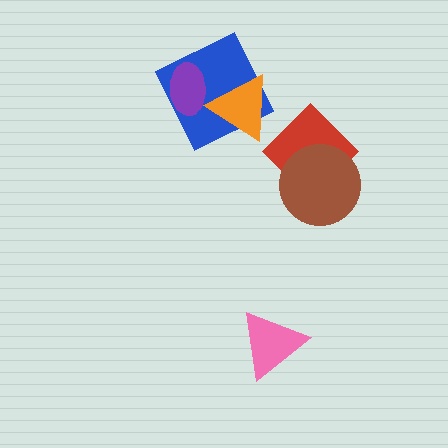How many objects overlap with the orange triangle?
2 objects overlap with the orange triangle.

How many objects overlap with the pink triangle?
0 objects overlap with the pink triangle.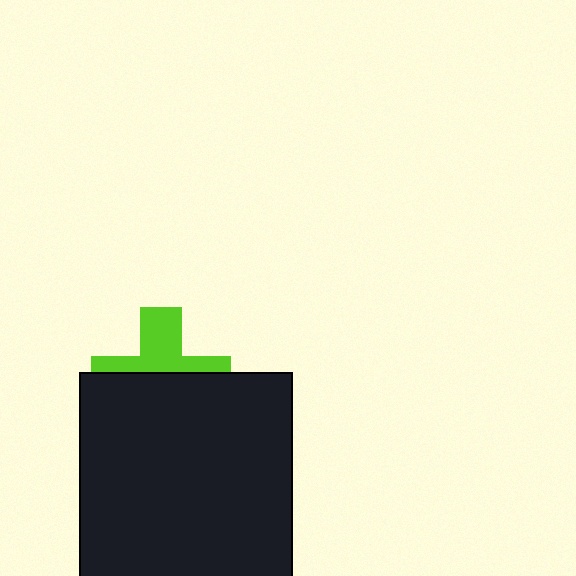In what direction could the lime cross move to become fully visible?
The lime cross could move up. That would shift it out from behind the black square entirely.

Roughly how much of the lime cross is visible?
A small part of it is visible (roughly 43%).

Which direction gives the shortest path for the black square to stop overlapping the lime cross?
Moving down gives the shortest separation.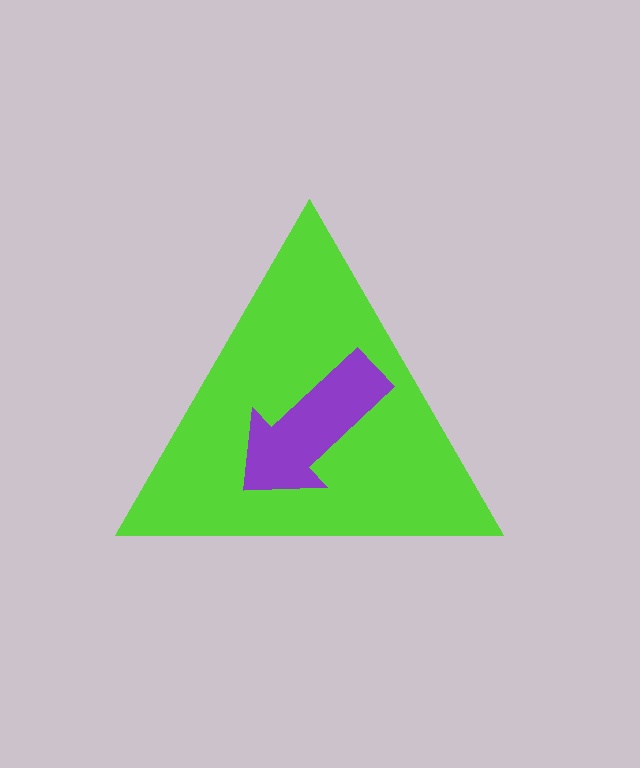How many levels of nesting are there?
2.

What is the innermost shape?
The purple arrow.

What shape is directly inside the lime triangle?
The purple arrow.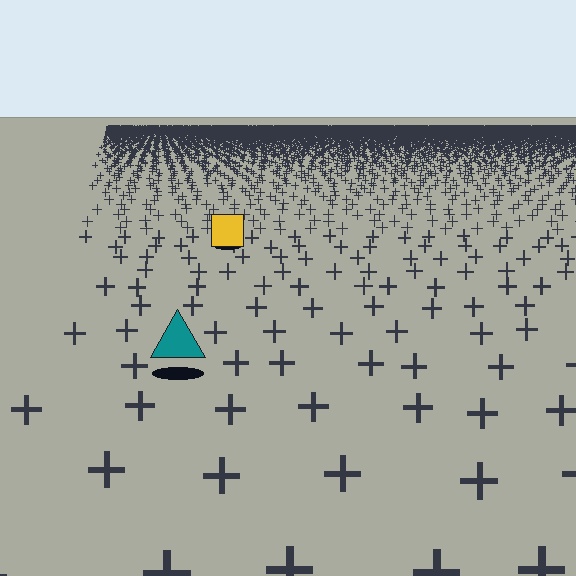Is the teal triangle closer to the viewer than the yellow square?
Yes. The teal triangle is closer — you can tell from the texture gradient: the ground texture is coarser near it.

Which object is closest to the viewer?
The teal triangle is closest. The texture marks near it are larger and more spread out.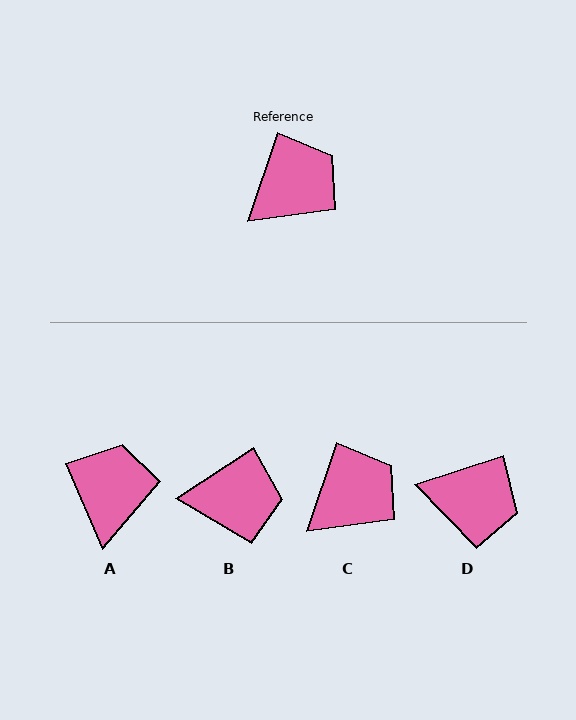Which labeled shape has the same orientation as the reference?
C.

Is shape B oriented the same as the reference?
No, it is off by about 38 degrees.